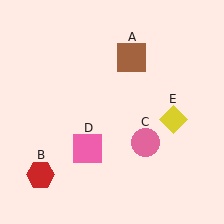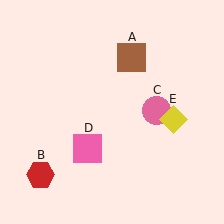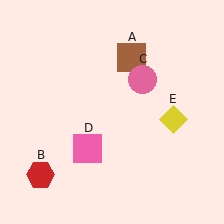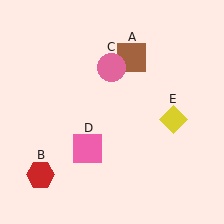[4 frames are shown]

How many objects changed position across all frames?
1 object changed position: pink circle (object C).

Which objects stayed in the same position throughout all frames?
Brown square (object A) and red hexagon (object B) and pink square (object D) and yellow diamond (object E) remained stationary.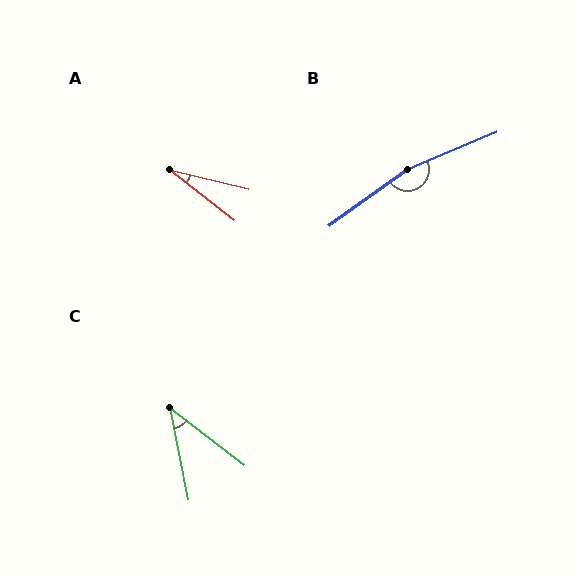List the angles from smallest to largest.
A (24°), C (41°), B (167°).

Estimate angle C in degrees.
Approximately 41 degrees.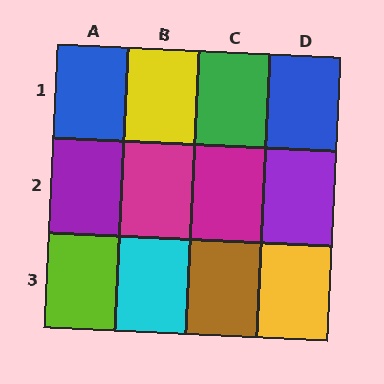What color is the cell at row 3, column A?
Lime.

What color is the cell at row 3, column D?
Yellow.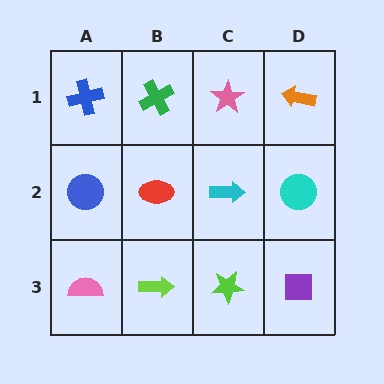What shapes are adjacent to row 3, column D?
A cyan circle (row 2, column D), a lime star (row 3, column C).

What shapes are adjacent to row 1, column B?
A red ellipse (row 2, column B), a blue cross (row 1, column A), a pink star (row 1, column C).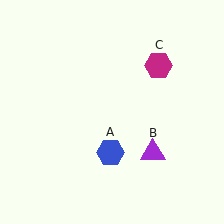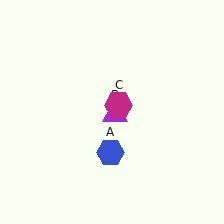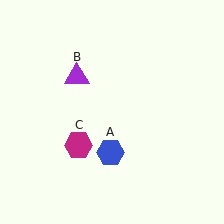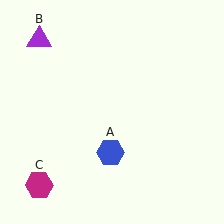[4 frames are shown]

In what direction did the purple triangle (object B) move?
The purple triangle (object B) moved up and to the left.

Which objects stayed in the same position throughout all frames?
Blue hexagon (object A) remained stationary.